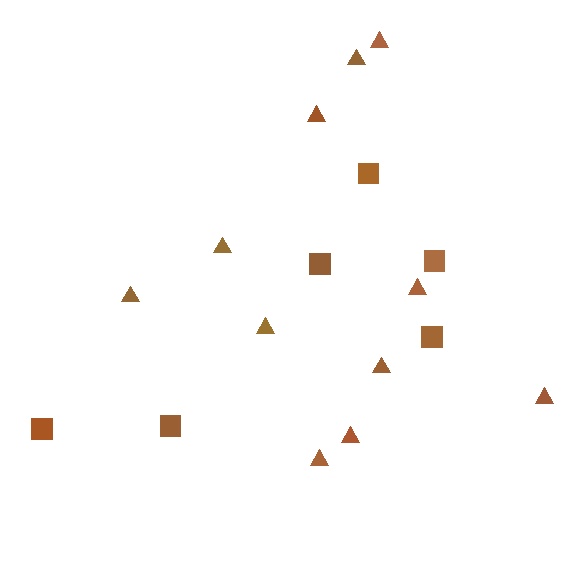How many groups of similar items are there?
There are 2 groups: one group of squares (6) and one group of triangles (11).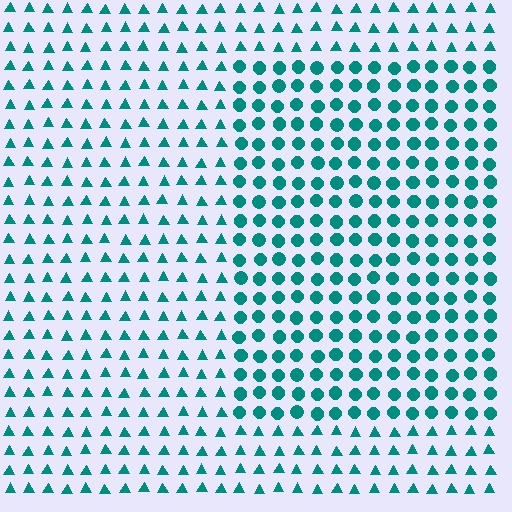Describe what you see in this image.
The image is filled with small teal elements arranged in a uniform grid. A rectangle-shaped region contains circles, while the surrounding area contains triangles. The boundary is defined purely by the change in element shape.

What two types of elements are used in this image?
The image uses circles inside the rectangle region and triangles outside it.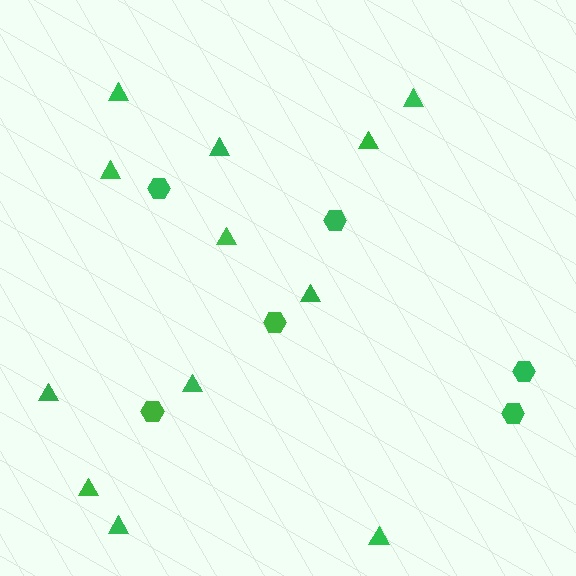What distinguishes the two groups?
There are 2 groups: one group of triangles (12) and one group of hexagons (6).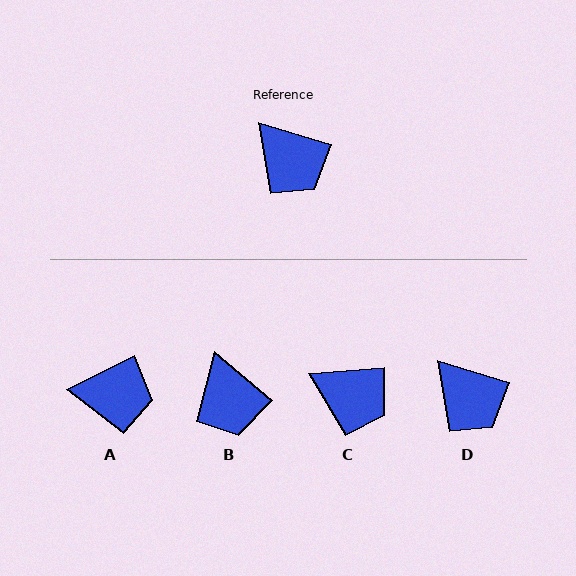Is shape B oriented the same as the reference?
No, it is off by about 24 degrees.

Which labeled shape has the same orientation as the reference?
D.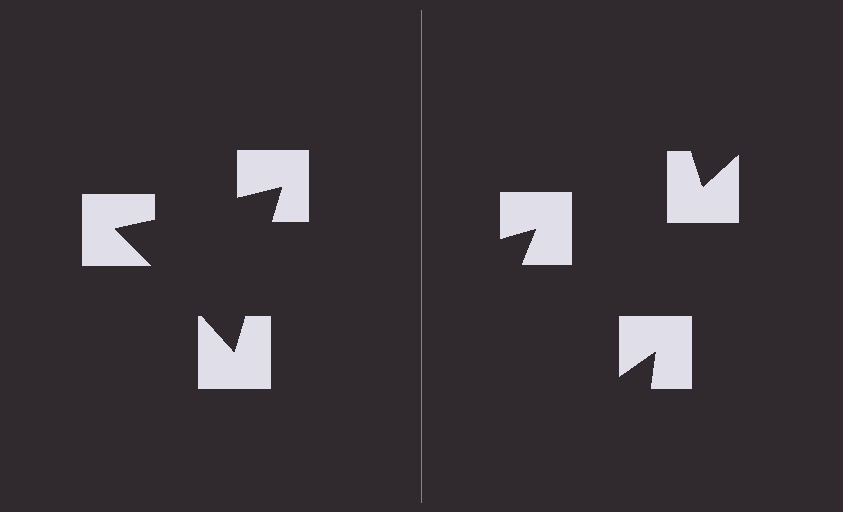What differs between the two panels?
The notched squares are positioned identically on both sides; only the wedge orientations differ. On the left they align to a triangle; on the right they are misaligned.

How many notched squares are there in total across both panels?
6 — 3 on each side.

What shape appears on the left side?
An illusory triangle.